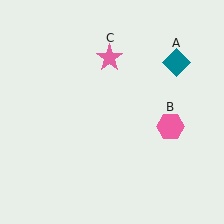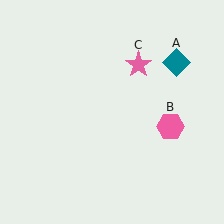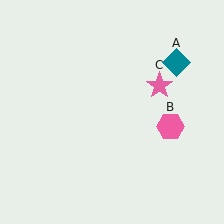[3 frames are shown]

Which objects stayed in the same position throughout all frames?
Teal diamond (object A) and pink hexagon (object B) remained stationary.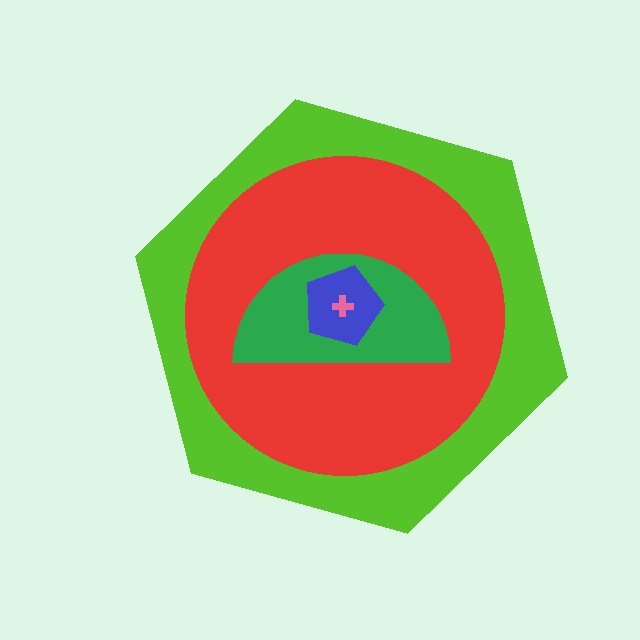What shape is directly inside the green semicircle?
The blue pentagon.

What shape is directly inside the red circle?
The green semicircle.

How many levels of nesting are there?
5.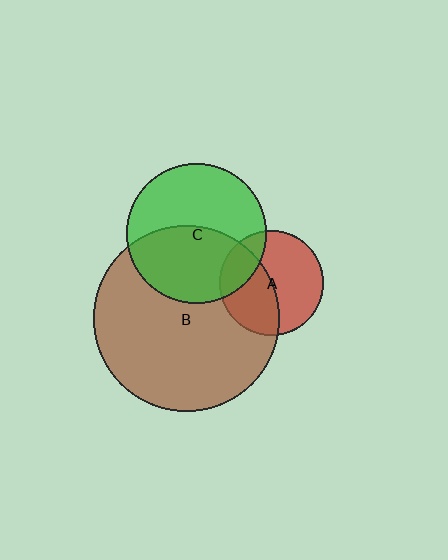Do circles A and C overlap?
Yes.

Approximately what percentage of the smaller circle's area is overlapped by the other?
Approximately 20%.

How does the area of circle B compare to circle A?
Approximately 3.2 times.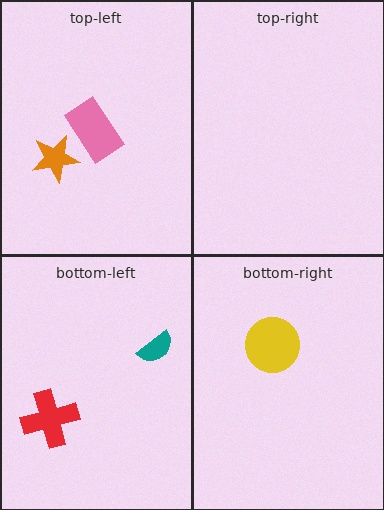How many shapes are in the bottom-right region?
1.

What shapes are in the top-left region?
The orange star, the pink rectangle.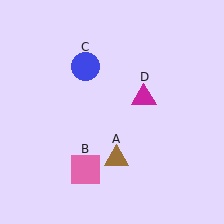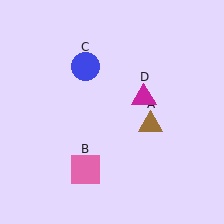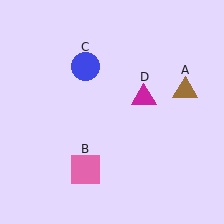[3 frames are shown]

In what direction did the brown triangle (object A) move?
The brown triangle (object A) moved up and to the right.